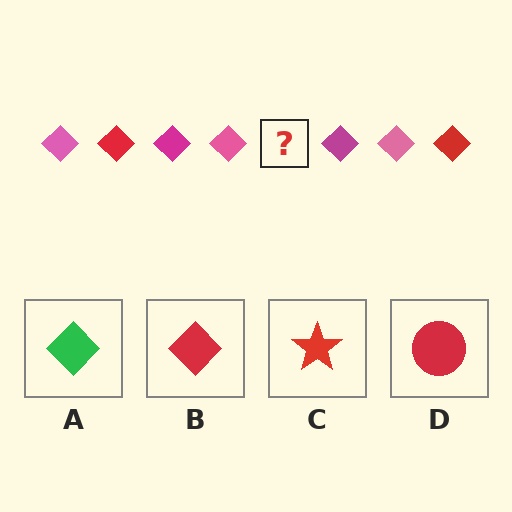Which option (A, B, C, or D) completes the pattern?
B.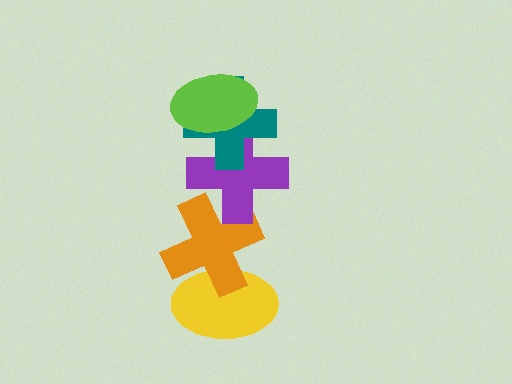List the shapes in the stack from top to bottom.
From top to bottom: the lime ellipse, the teal cross, the purple cross, the orange cross, the yellow ellipse.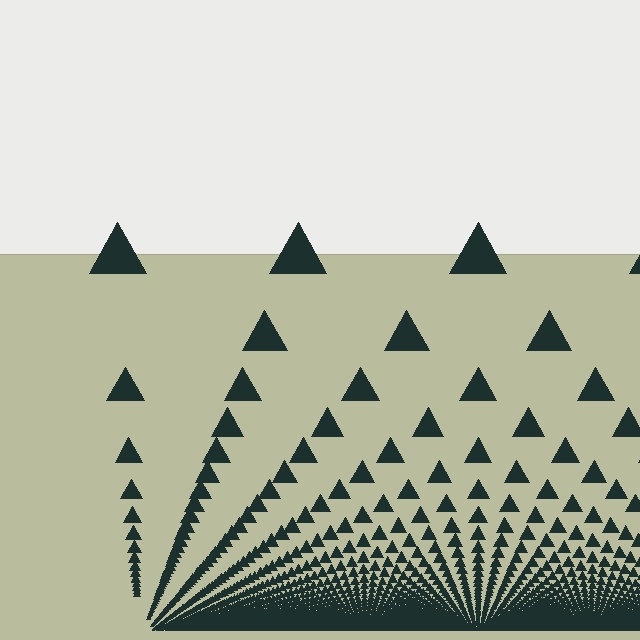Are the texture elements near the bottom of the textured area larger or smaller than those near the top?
Smaller. The gradient is inverted — elements near the bottom are smaller and denser.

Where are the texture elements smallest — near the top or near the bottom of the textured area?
Near the bottom.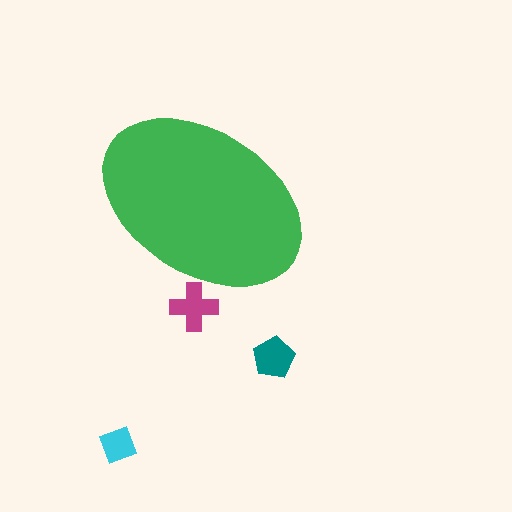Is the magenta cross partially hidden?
Yes, the magenta cross is partially hidden behind the green ellipse.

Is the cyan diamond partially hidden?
No, the cyan diamond is fully visible.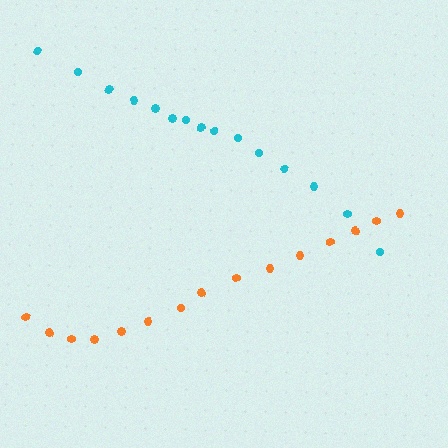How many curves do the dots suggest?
There are 2 distinct paths.